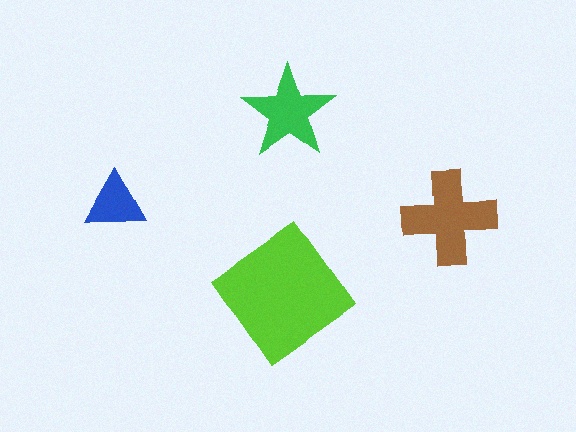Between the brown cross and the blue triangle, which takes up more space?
The brown cross.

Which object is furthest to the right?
The brown cross is rightmost.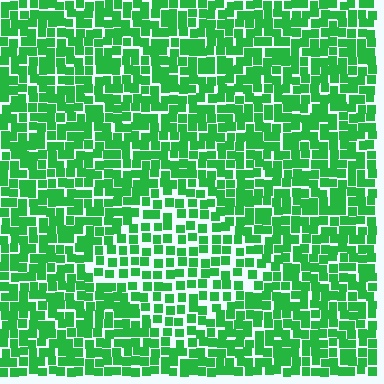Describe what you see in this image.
The image contains small green elements arranged at two different densities. A diamond-shaped region is visible where the elements are less densely packed than the surrounding area.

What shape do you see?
I see a diamond.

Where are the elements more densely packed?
The elements are more densely packed outside the diamond boundary.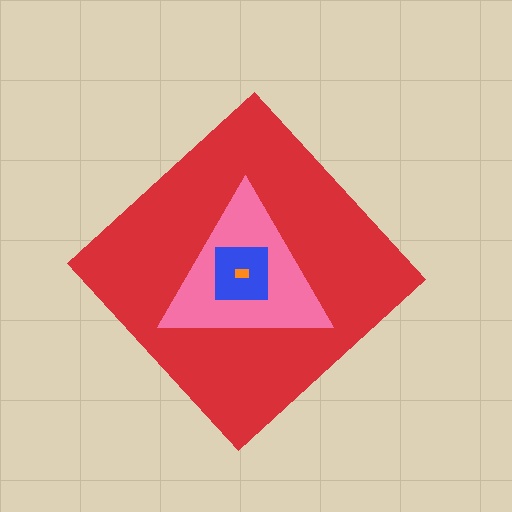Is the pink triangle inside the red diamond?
Yes.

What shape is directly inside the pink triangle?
The blue square.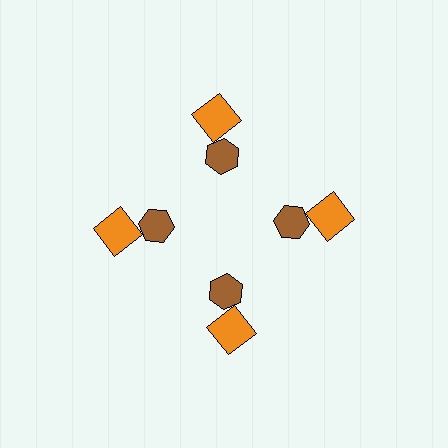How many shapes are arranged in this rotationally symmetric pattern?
There are 8 shapes, arranged in 4 groups of 2.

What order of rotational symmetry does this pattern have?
This pattern has 4-fold rotational symmetry.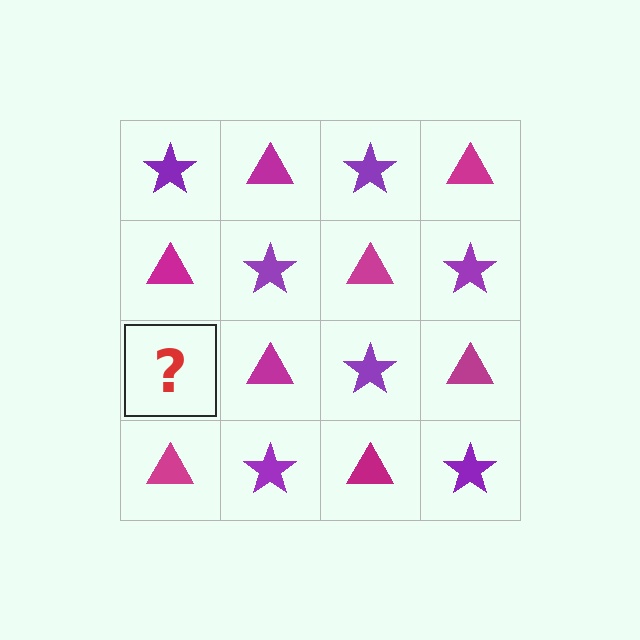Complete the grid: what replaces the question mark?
The question mark should be replaced with a purple star.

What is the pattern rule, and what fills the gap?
The rule is that it alternates purple star and magenta triangle in a checkerboard pattern. The gap should be filled with a purple star.